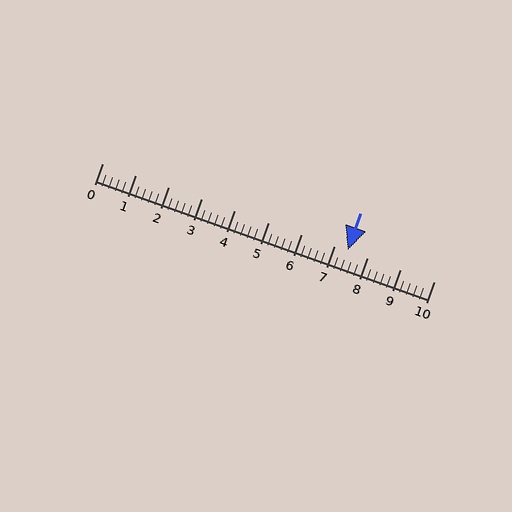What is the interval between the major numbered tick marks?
The major tick marks are spaced 1 units apart.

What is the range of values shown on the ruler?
The ruler shows values from 0 to 10.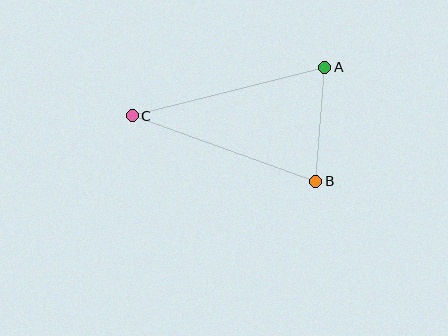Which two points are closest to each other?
Points A and B are closest to each other.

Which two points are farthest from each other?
Points A and C are farthest from each other.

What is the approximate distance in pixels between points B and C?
The distance between B and C is approximately 195 pixels.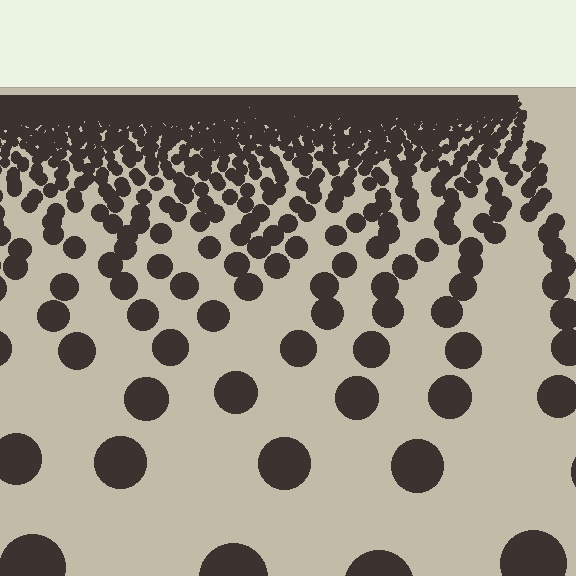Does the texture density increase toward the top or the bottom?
Density increases toward the top.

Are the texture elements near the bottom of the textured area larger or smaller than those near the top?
Larger. Near the bottom, elements are closer to the viewer and appear at a bigger on-screen size.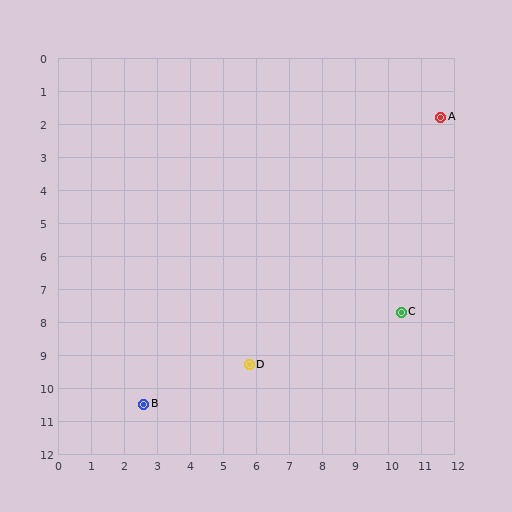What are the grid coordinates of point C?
Point C is at approximately (10.4, 7.7).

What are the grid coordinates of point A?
Point A is at approximately (11.6, 1.8).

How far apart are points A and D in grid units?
Points A and D are about 9.5 grid units apart.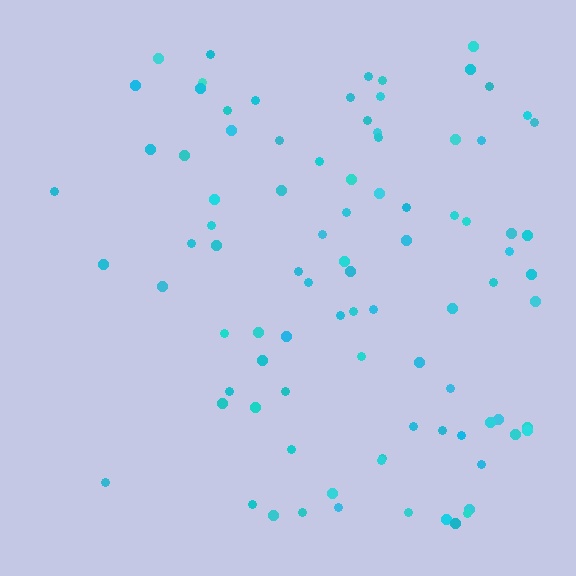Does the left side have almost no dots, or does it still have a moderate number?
Still a moderate number, just noticeably fewer than the right.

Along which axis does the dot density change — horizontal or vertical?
Horizontal.